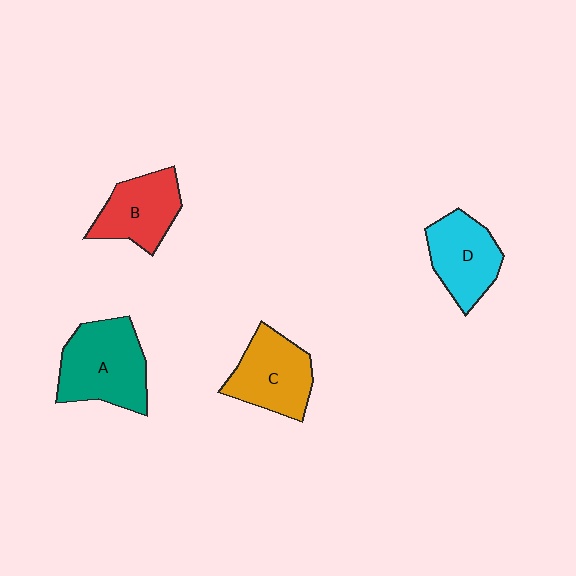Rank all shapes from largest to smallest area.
From largest to smallest: A (teal), C (orange), D (cyan), B (red).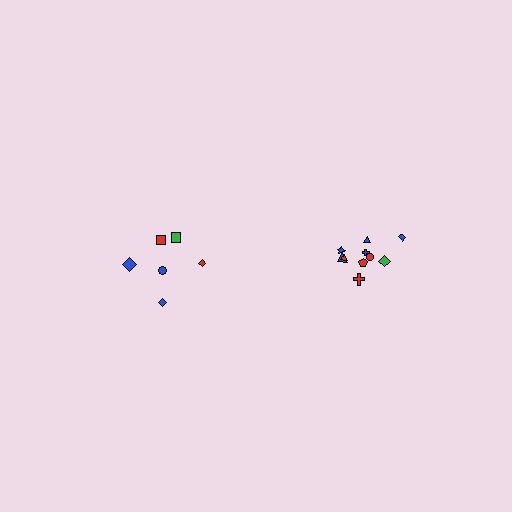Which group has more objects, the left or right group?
The right group.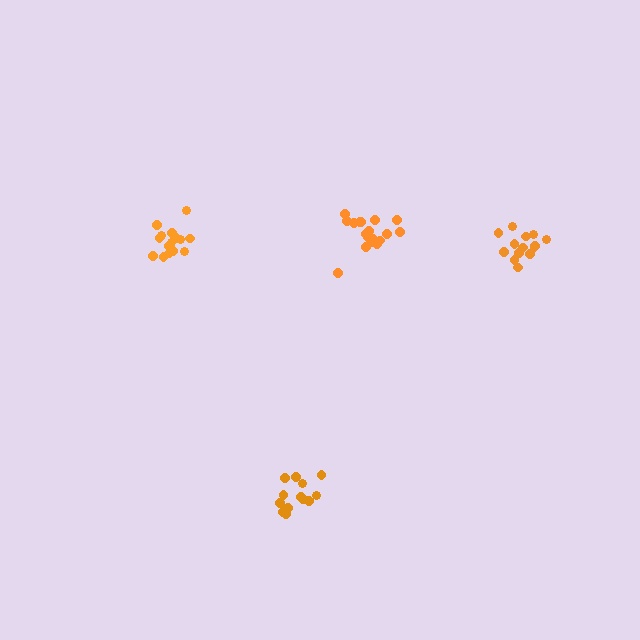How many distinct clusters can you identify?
There are 4 distinct clusters.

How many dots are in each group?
Group 1: 14 dots, Group 2: 19 dots, Group 3: 14 dots, Group 4: 15 dots (62 total).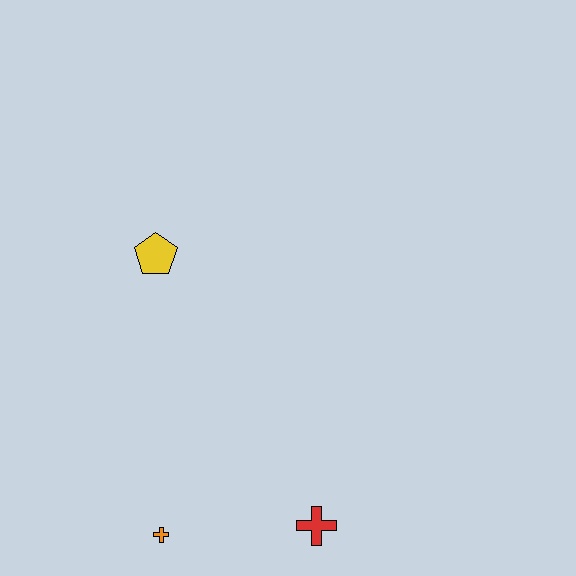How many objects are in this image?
There are 3 objects.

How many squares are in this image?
There are no squares.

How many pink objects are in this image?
There are no pink objects.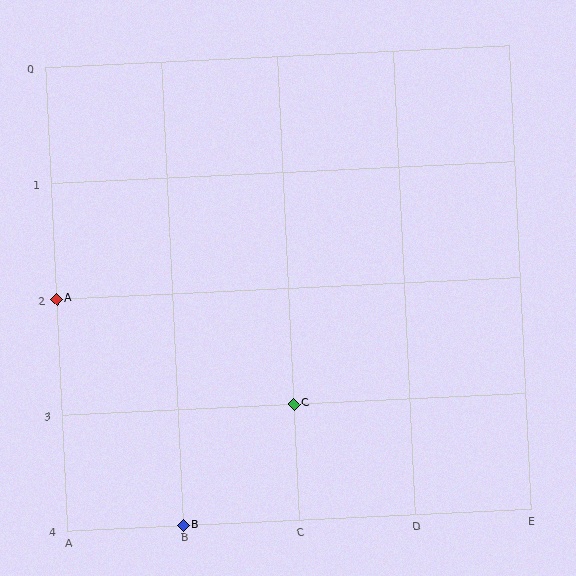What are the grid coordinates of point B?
Point B is at grid coordinates (B, 4).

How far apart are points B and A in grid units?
Points B and A are 1 column and 2 rows apart (about 2.2 grid units diagonally).